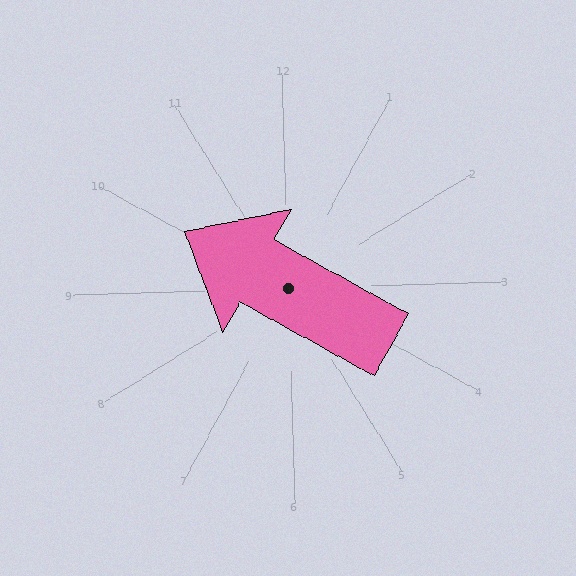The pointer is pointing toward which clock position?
Roughly 10 o'clock.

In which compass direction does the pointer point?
Northwest.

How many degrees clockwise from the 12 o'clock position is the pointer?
Approximately 300 degrees.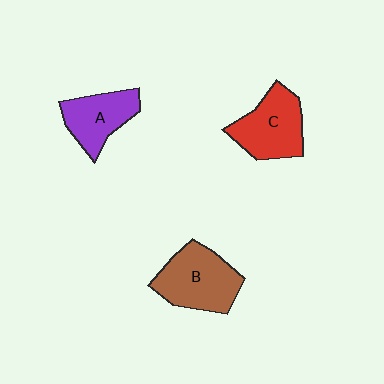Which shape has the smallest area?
Shape A (purple).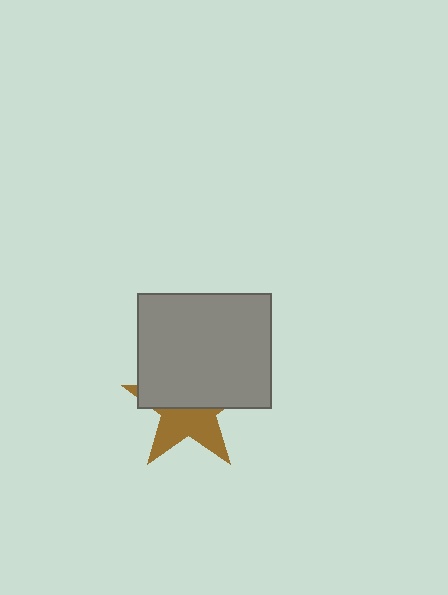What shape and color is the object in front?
The object in front is a gray rectangle.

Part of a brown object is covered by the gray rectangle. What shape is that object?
It is a star.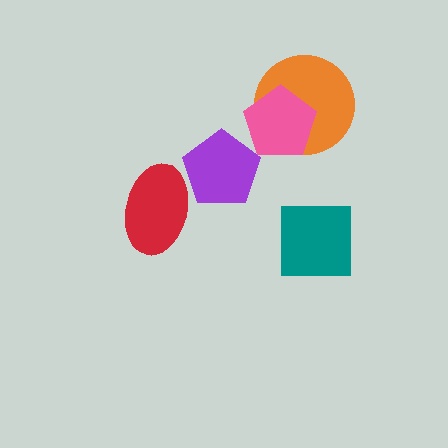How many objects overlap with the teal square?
0 objects overlap with the teal square.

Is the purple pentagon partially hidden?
No, no other shape covers it.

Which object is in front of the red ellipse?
The purple pentagon is in front of the red ellipse.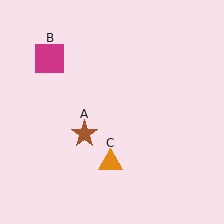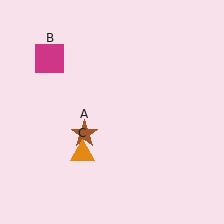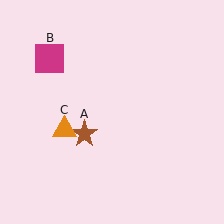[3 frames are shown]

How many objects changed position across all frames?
1 object changed position: orange triangle (object C).